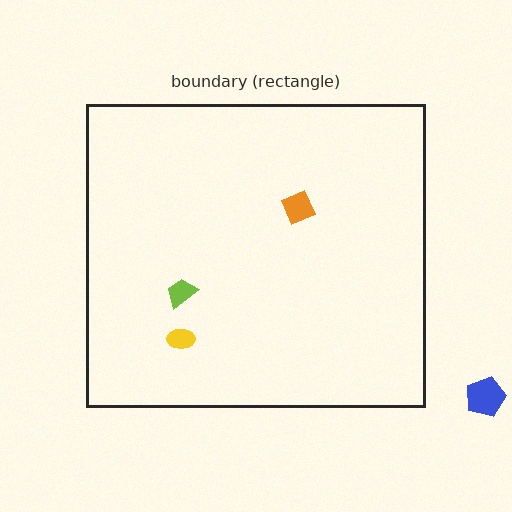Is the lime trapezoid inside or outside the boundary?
Inside.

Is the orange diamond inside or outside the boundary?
Inside.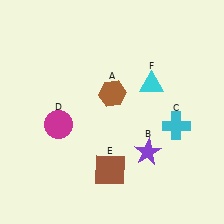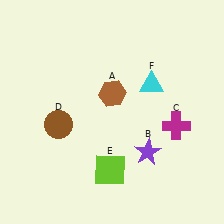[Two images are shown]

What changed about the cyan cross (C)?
In Image 1, C is cyan. In Image 2, it changed to magenta.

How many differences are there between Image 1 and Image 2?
There are 3 differences between the two images.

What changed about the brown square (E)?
In Image 1, E is brown. In Image 2, it changed to lime.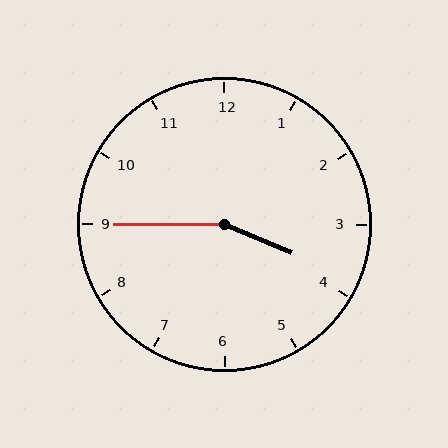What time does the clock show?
3:45.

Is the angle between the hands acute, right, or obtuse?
It is obtuse.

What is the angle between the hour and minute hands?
Approximately 158 degrees.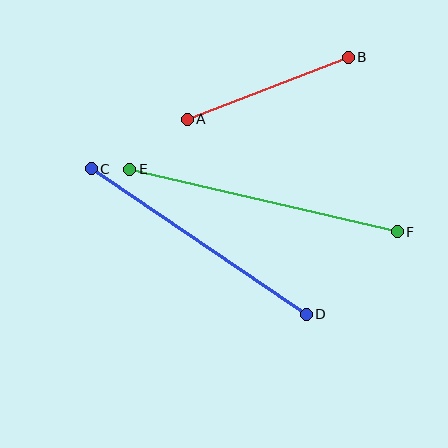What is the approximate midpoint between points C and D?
The midpoint is at approximately (199, 242) pixels.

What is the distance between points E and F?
The distance is approximately 275 pixels.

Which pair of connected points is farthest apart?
Points E and F are farthest apart.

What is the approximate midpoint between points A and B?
The midpoint is at approximately (268, 88) pixels.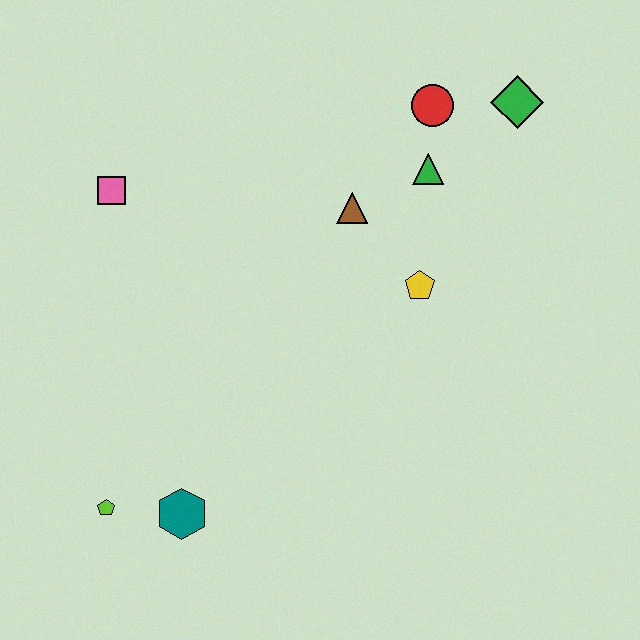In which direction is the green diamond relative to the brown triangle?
The green diamond is to the right of the brown triangle.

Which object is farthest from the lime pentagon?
The green diamond is farthest from the lime pentagon.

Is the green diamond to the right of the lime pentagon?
Yes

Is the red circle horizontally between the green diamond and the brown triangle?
Yes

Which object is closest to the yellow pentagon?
The brown triangle is closest to the yellow pentagon.